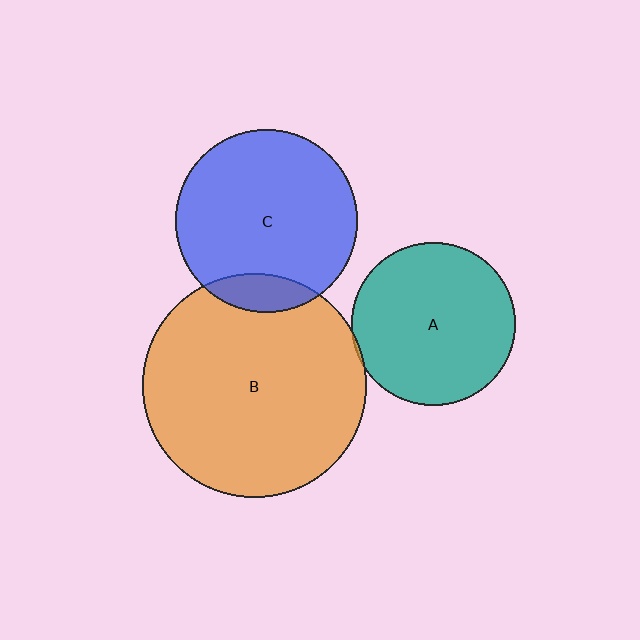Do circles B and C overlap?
Yes.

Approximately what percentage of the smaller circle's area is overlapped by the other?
Approximately 10%.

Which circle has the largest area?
Circle B (orange).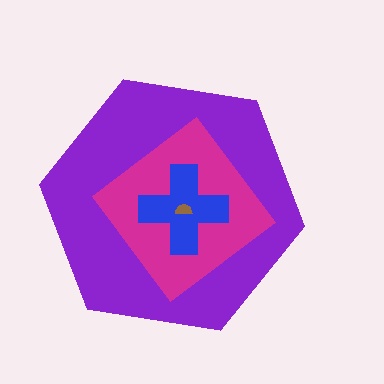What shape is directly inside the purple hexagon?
The magenta diamond.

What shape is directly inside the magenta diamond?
The blue cross.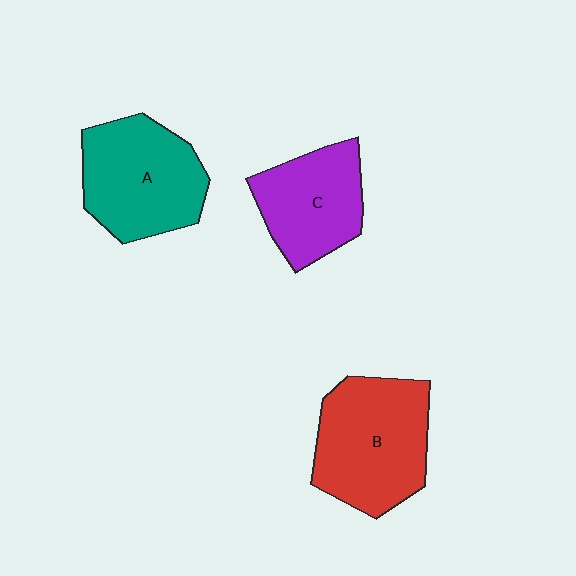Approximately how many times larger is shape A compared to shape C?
Approximately 1.2 times.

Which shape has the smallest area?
Shape C (purple).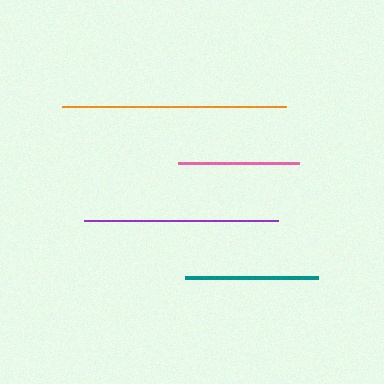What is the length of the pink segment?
The pink segment is approximately 121 pixels long.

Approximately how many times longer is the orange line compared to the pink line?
The orange line is approximately 1.9 times the length of the pink line.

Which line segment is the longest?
The orange line is the longest at approximately 225 pixels.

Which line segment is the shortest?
The pink line is the shortest at approximately 121 pixels.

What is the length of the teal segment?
The teal segment is approximately 133 pixels long.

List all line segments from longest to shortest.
From longest to shortest: orange, purple, teal, pink.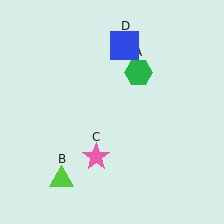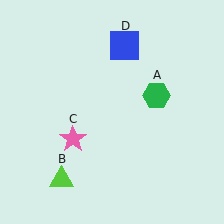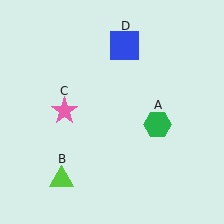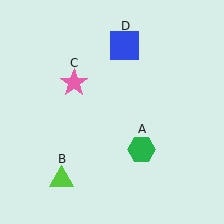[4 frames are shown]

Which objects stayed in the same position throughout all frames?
Lime triangle (object B) and blue square (object D) remained stationary.